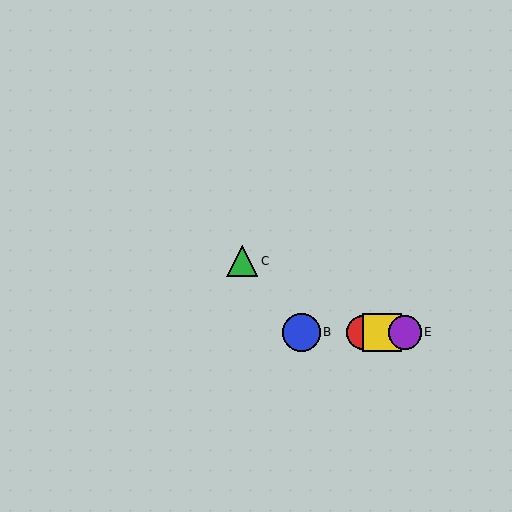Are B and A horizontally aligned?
Yes, both are at y≈332.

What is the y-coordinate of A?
Object A is at y≈332.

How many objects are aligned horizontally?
4 objects (A, B, D, E) are aligned horizontally.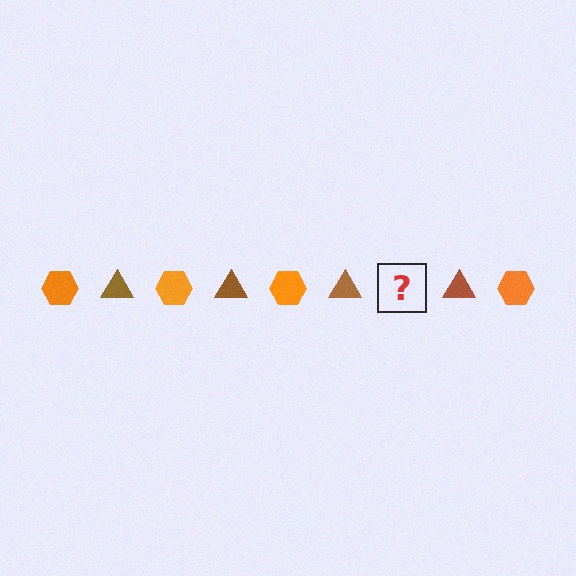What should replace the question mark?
The question mark should be replaced with an orange hexagon.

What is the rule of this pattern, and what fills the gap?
The rule is that the pattern alternates between orange hexagon and brown triangle. The gap should be filled with an orange hexagon.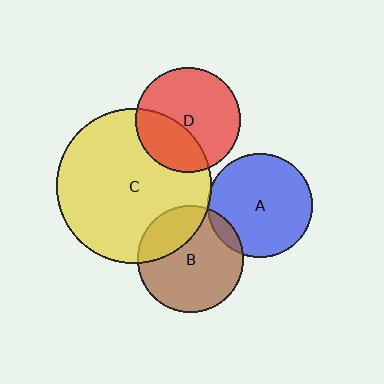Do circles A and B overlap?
Yes.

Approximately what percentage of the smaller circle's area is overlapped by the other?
Approximately 10%.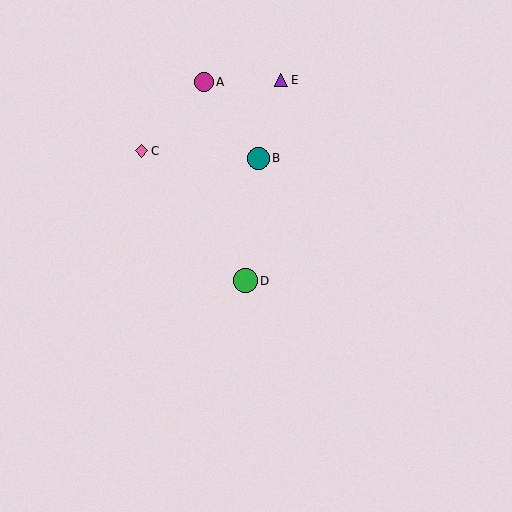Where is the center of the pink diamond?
The center of the pink diamond is at (142, 151).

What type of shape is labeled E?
Shape E is a purple triangle.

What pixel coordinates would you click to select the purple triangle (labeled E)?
Click at (281, 80) to select the purple triangle E.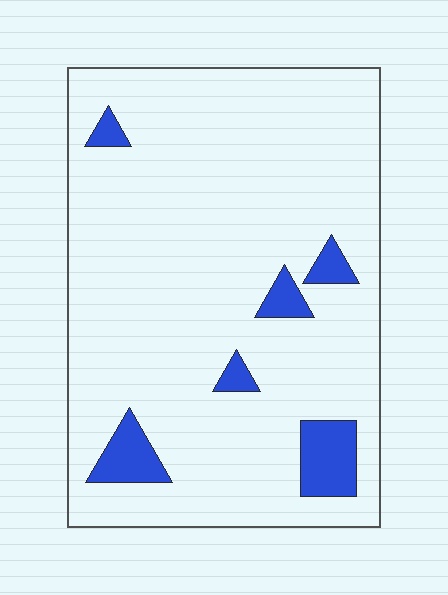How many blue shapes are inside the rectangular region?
6.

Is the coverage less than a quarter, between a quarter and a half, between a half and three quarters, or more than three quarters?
Less than a quarter.